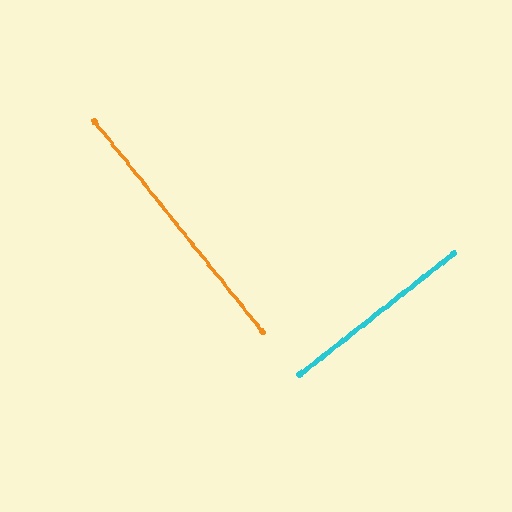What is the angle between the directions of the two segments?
Approximately 90 degrees.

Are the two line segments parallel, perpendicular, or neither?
Perpendicular — they meet at approximately 90°.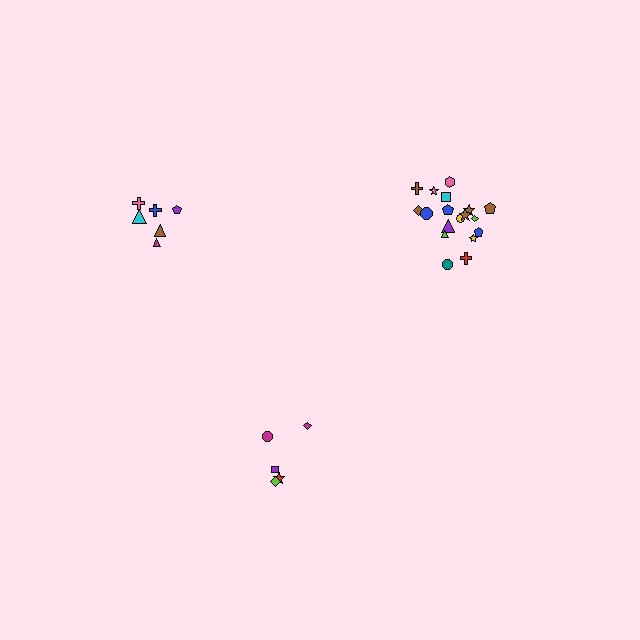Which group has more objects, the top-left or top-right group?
The top-right group.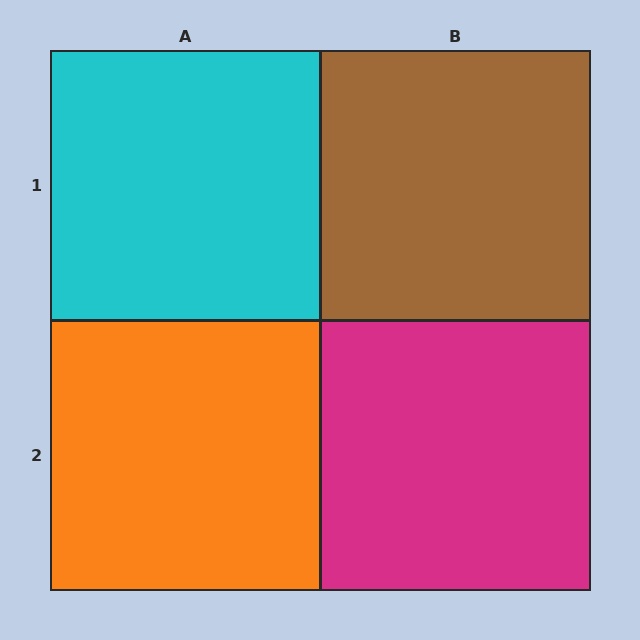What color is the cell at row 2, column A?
Orange.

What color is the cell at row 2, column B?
Magenta.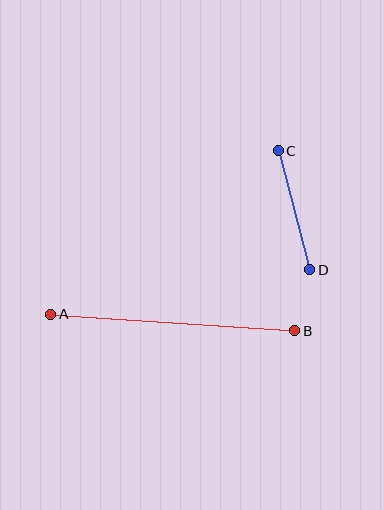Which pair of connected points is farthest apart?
Points A and B are farthest apart.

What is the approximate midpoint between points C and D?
The midpoint is at approximately (294, 210) pixels.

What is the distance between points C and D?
The distance is approximately 123 pixels.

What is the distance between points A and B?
The distance is approximately 244 pixels.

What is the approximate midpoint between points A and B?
The midpoint is at approximately (173, 322) pixels.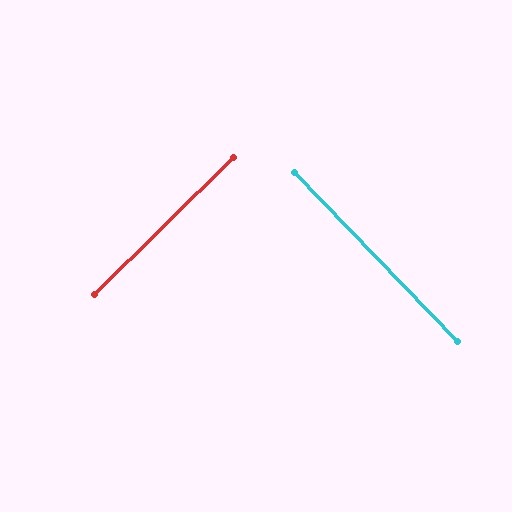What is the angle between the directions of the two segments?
Approximately 89 degrees.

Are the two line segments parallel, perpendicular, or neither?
Perpendicular — they meet at approximately 89°.